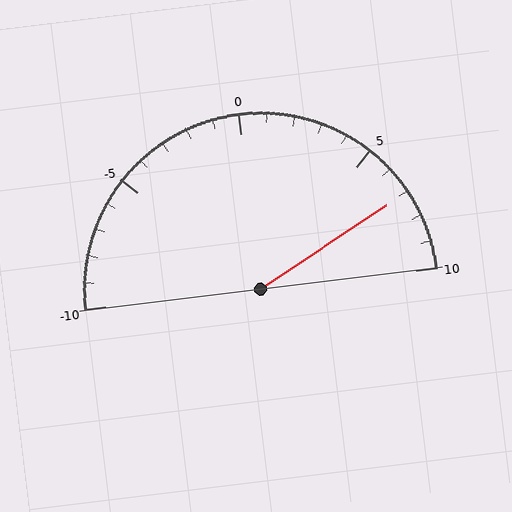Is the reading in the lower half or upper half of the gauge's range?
The reading is in the upper half of the range (-10 to 10).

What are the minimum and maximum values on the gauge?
The gauge ranges from -10 to 10.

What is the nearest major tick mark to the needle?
The nearest major tick mark is 5.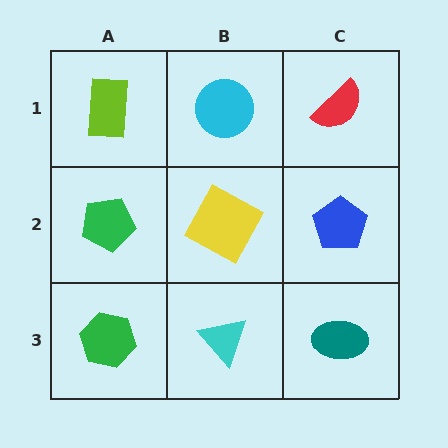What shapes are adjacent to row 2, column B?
A cyan circle (row 1, column B), a cyan triangle (row 3, column B), a green pentagon (row 2, column A), a blue pentagon (row 2, column C).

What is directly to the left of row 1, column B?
A lime rectangle.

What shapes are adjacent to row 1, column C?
A blue pentagon (row 2, column C), a cyan circle (row 1, column B).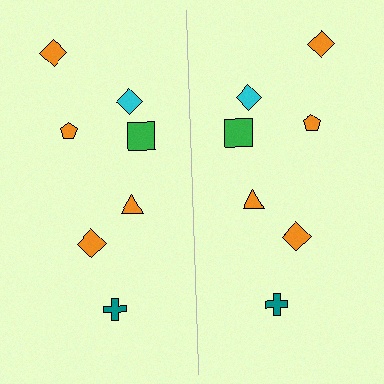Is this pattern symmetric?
Yes, this pattern has bilateral (reflection) symmetry.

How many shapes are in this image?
There are 14 shapes in this image.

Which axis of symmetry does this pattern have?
The pattern has a vertical axis of symmetry running through the center of the image.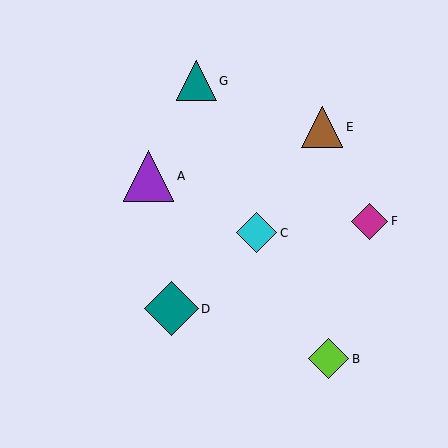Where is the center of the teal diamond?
The center of the teal diamond is at (171, 309).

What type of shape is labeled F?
Shape F is a magenta diamond.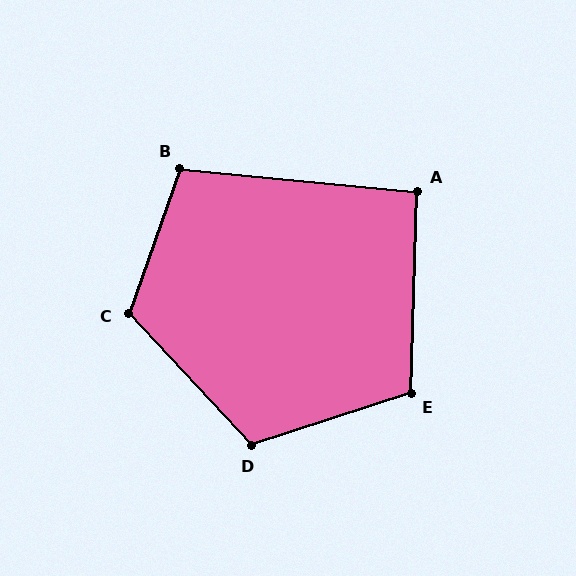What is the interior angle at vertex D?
Approximately 115 degrees (obtuse).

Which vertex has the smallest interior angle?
A, at approximately 94 degrees.